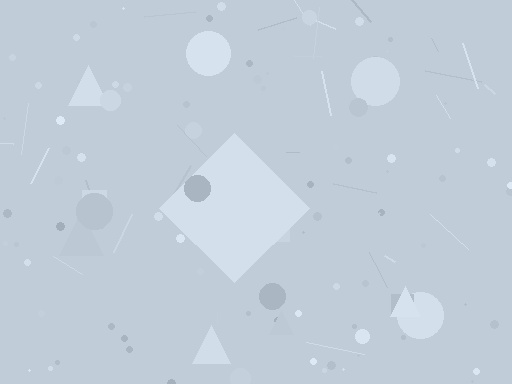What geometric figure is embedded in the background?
A diamond is embedded in the background.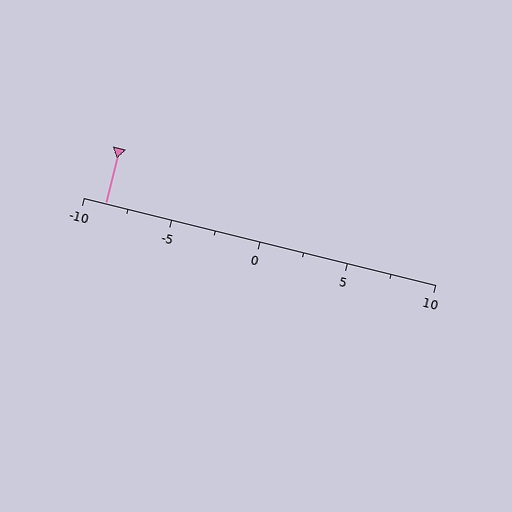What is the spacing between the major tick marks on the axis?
The major ticks are spaced 5 apart.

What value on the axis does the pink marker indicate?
The marker indicates approximately -8.8.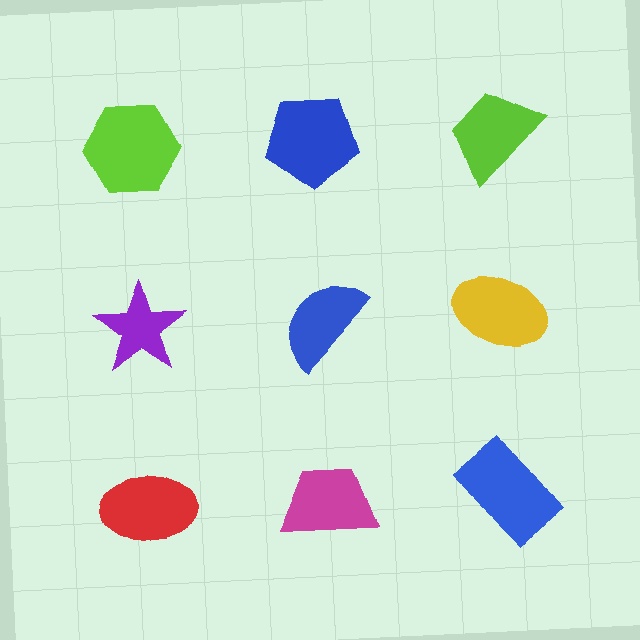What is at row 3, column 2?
A magenta trapezoid.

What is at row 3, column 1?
A red ellipse.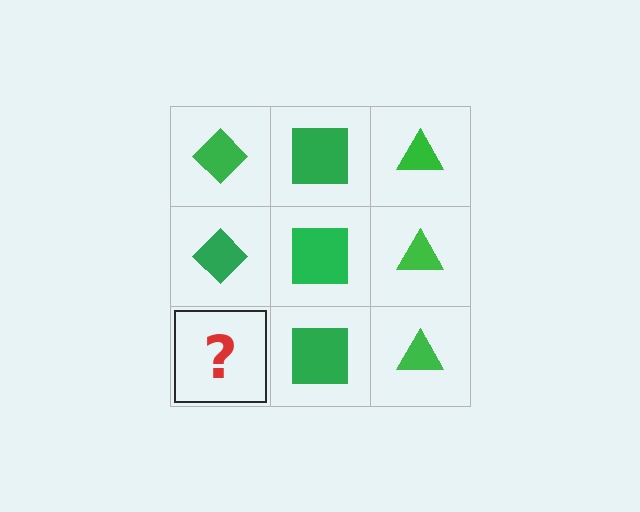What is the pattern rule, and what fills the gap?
The rule is that each column has a consistent shape. The gap should be filled with a green diamond.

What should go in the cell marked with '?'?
The missing cell should contain a green diamond.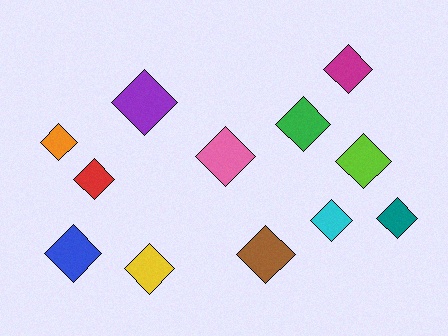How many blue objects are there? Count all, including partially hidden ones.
There is 1 blue object.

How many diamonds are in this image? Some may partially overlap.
There are 12 diamonds.